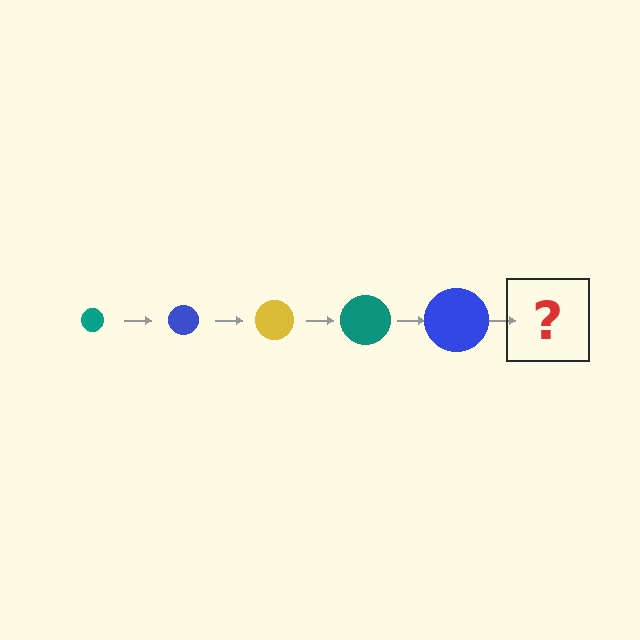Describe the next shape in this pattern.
It should be a yellow circle, larger than the previous one.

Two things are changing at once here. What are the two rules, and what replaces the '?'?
The two rules are that the circle grows larger each step and the color cycles through teal, blue, and yellow. The '?' should be a yellow circle, larger than the previous one.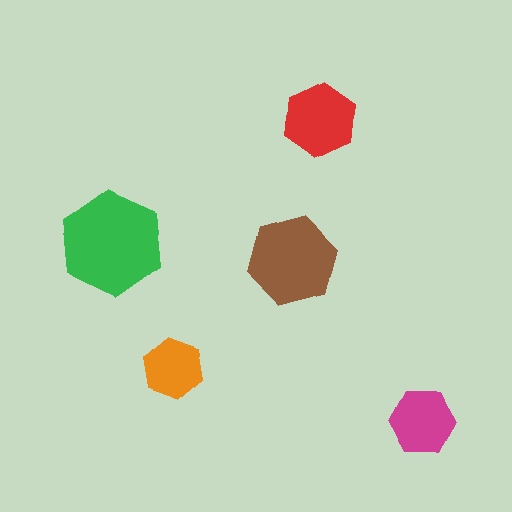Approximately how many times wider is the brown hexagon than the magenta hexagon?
About 1.5 times wider.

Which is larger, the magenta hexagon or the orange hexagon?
The magenta one.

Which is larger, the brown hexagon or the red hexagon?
The brown one.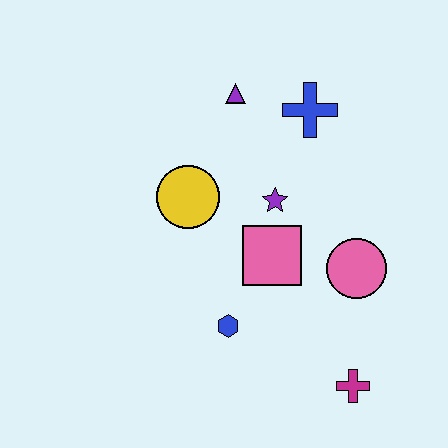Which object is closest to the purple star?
The pink square is closest to the purple star.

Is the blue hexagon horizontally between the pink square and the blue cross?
No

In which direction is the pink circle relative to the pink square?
The pink circle is to the right of the pink square.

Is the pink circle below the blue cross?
Yes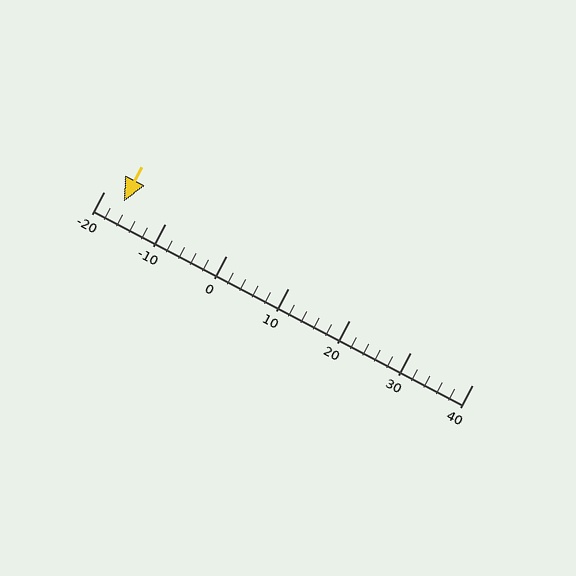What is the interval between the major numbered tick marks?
The major tick marks are spaced 10 units apart.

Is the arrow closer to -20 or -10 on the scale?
The arrow is closer to -20.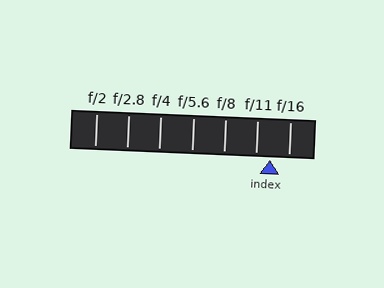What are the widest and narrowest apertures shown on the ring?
The widest aperture shown is f/2 and the narrowest is f/16.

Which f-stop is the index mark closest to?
The index mark is closest to f/11.